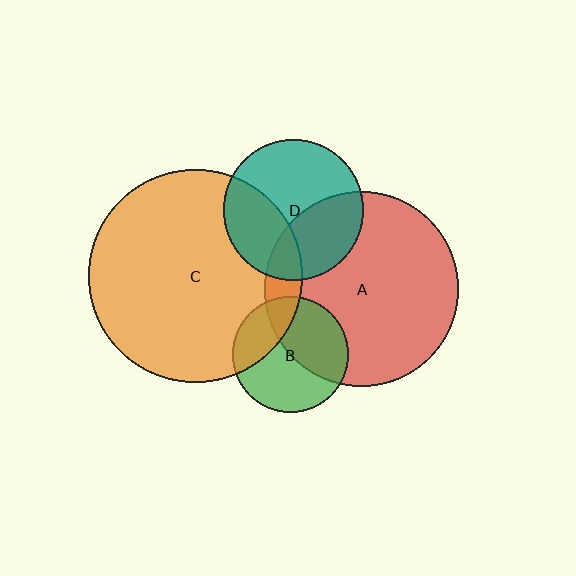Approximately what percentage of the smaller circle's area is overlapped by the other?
Approximately 10%.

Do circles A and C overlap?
Yes.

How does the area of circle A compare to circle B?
Approximately 2.8 times.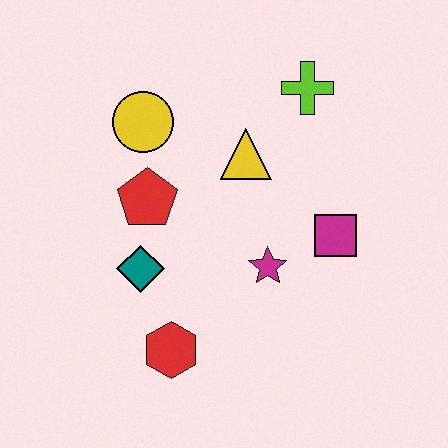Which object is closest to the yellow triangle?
The lime cross is closest to the yellow triangle.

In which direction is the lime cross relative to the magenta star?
The lime cross is above the magenta star.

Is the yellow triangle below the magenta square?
No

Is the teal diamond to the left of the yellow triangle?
Yes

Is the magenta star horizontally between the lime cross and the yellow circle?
Yes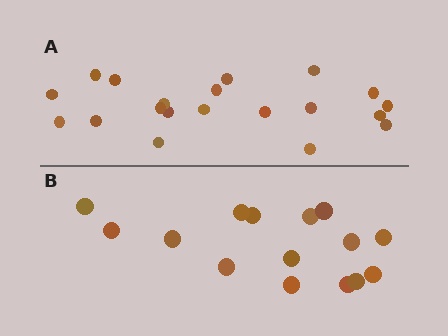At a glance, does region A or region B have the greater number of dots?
Region A (the top region) has more dots.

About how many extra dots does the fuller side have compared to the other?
Region A has about 5 more dots than region B.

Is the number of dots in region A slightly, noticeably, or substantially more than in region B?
Region A has noticeably more, but not dramatically so. The ratio is roughly 1.3 to 1.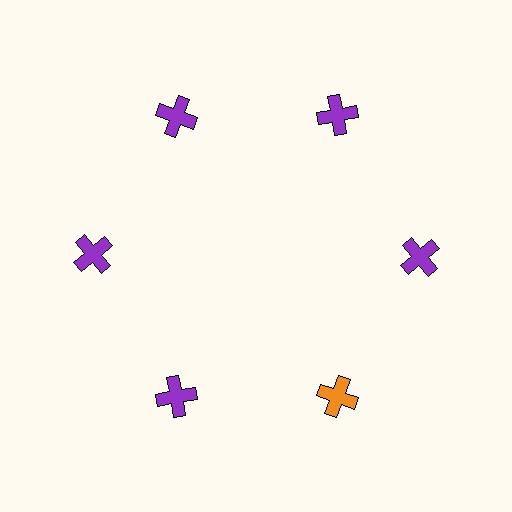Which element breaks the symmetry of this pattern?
The orange cross at roughly the 5 o'clock position breaks the symmetry. All other shapes are purple crosses.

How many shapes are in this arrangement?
There are 6 shapes arranged in a ring pattern.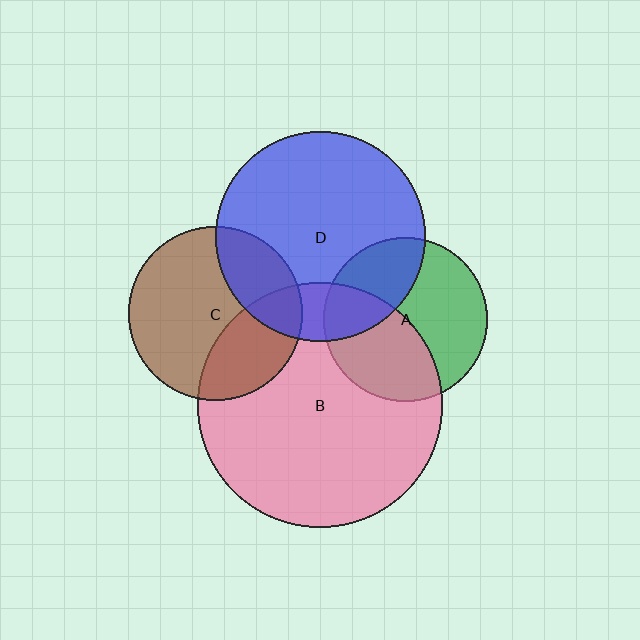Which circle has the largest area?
Circle B (pink).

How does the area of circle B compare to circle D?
Approximately 1.4 times.